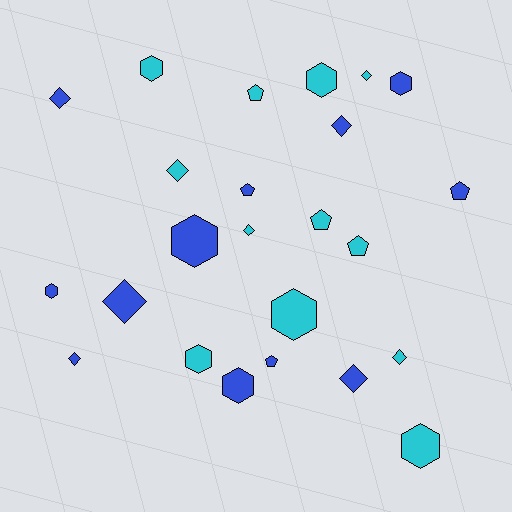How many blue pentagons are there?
There are 3 blue pentagons.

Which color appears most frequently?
Cyan, with 12 objects.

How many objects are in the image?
There are 24 objects.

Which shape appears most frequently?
Hexagon, with 9 objects.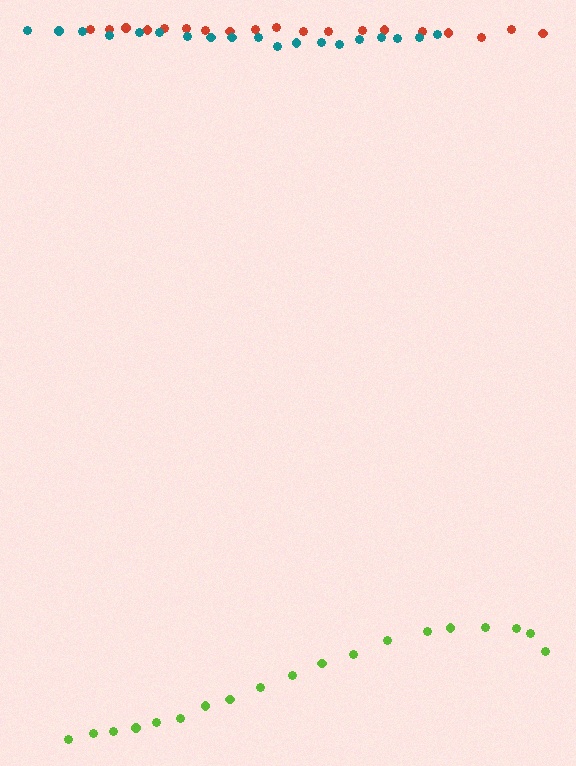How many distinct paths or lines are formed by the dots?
There are 3 distinct paths.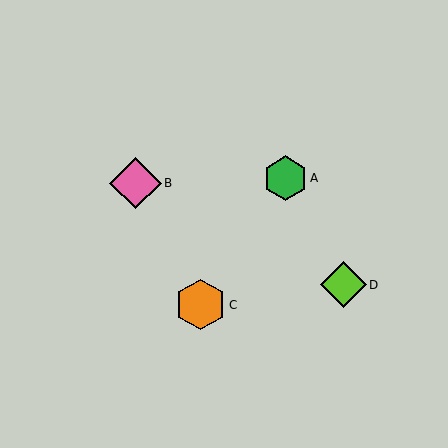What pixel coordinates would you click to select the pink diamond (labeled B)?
Click at (136, 183) to select the pink diamond B.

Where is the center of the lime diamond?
The center of the lime diamond is at (343, 285).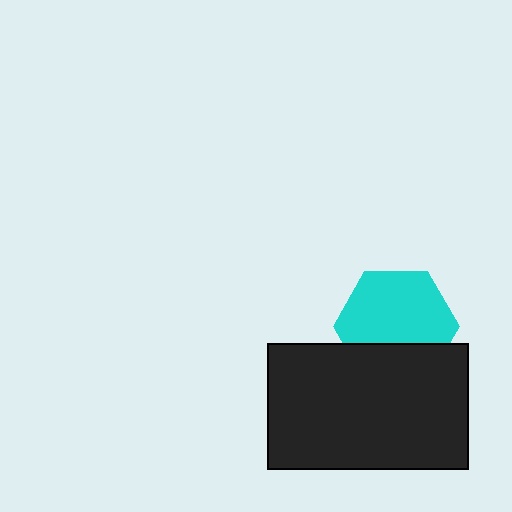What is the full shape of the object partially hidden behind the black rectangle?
The partially hidden object is a cyan hexagon.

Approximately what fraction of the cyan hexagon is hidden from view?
Roughly 31% of the cyan hexagon is hidden behind the black rectangle.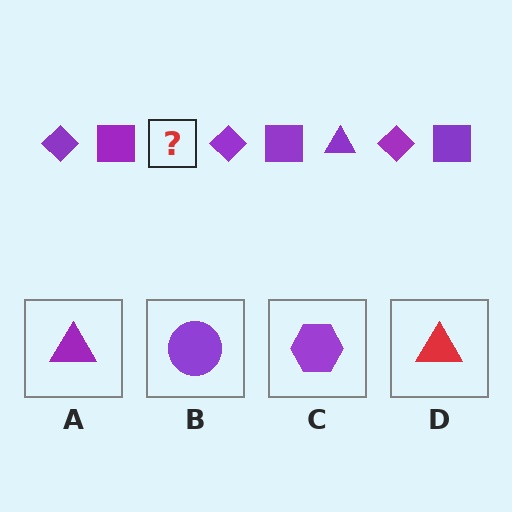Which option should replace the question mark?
Option A.